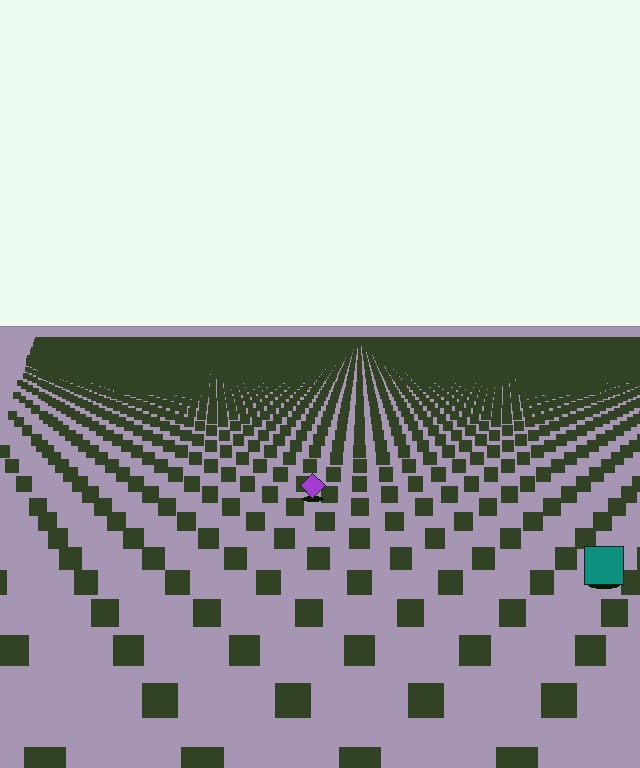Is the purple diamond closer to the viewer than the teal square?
No. The teal square is closer — you can tell from the texture gradient: the ground texture is coarser near it.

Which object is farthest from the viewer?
The purple diamond is farthest from the viewer. It appears smaller and the ground texture around it is denser.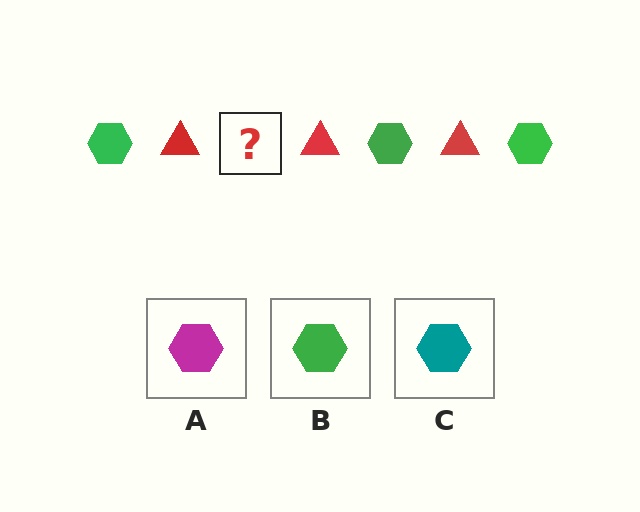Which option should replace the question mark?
Option B.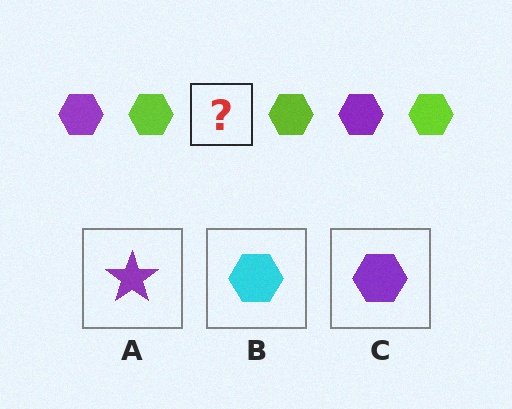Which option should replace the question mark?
Option C.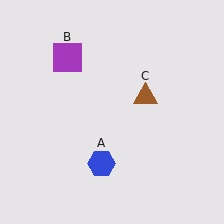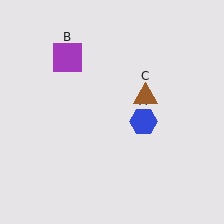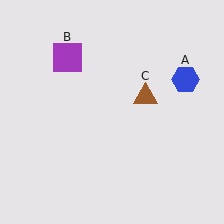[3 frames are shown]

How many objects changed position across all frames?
1 object changed position: blue hexagon (object A).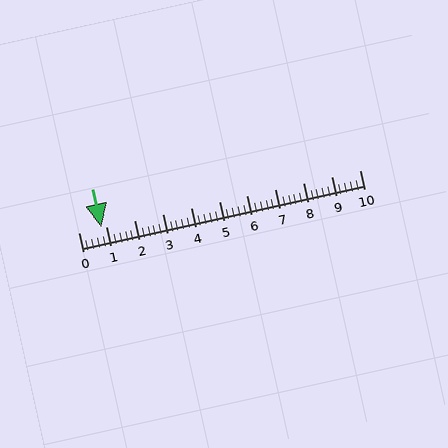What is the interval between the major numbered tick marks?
The major tick marks are spaced 1 units apart.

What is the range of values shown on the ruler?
The ruler shows values from 0 to 10.